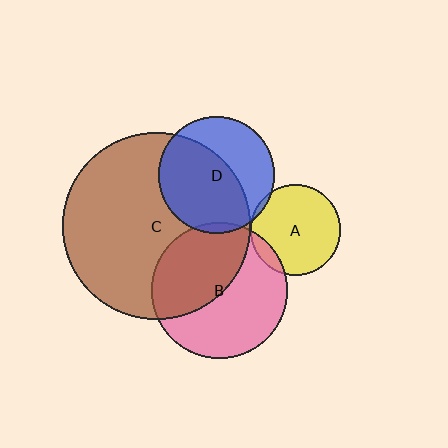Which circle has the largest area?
Circle C (brown).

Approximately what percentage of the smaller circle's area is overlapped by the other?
Approximately 5%.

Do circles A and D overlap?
Yes.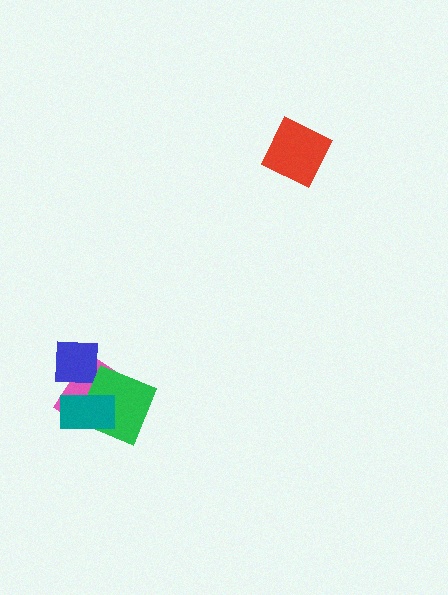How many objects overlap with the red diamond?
0 objects overlap with the red diamond.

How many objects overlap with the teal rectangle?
2 objects overlap with the teal rectangle.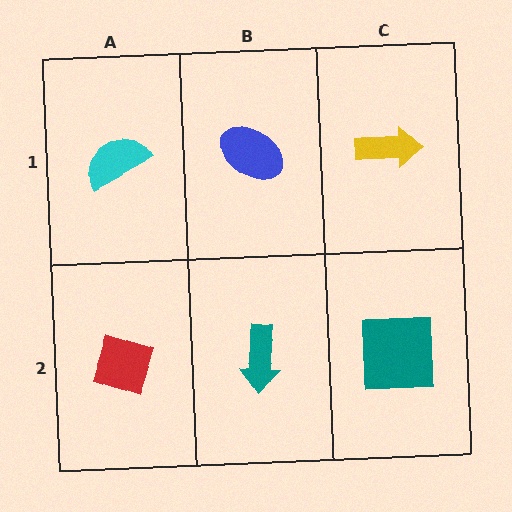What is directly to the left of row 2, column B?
A red diamond.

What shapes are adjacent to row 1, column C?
A teal square (row 2, column C), a blue ellipse (row 1, column B).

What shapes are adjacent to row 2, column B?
A blue ellipse (row 1, column B), a red diamond (row 2, column A), a teal square (row 2, column C).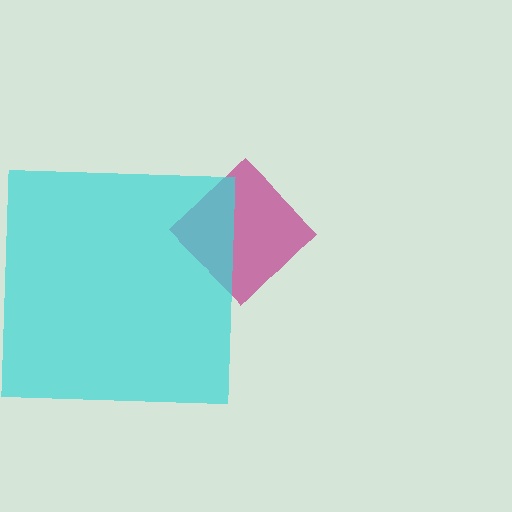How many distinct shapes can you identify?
There are 2 distinct shapes: a magenta diamond, a cyan square.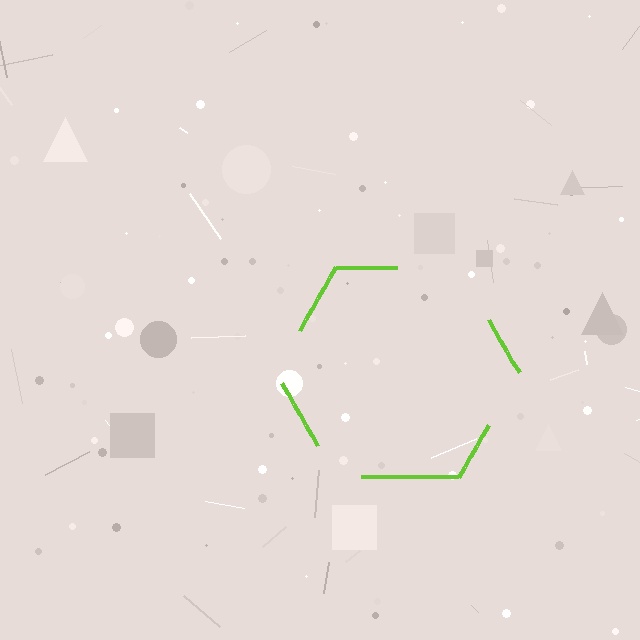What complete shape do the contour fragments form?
The contour fragments form a hexagon.